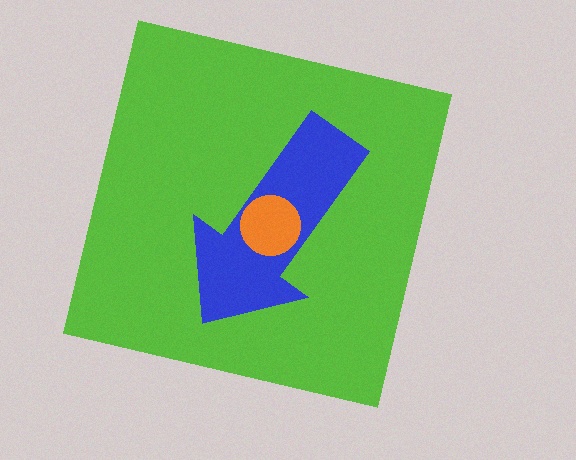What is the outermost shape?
The lime square.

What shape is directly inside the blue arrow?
The orange circle.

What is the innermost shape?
The orange circle.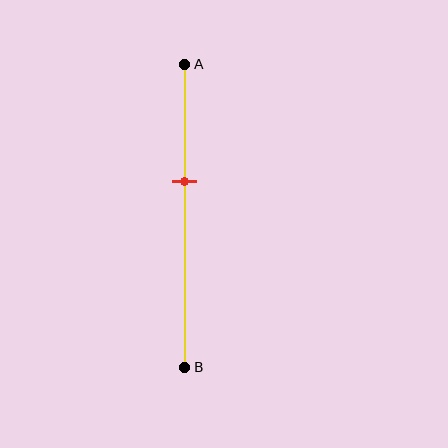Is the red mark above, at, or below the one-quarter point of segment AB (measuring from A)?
The red mark is below the one-quarter point of segment AB.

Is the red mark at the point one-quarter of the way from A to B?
No, the mark is at about 40% from A, not at the 25% one-quarter point.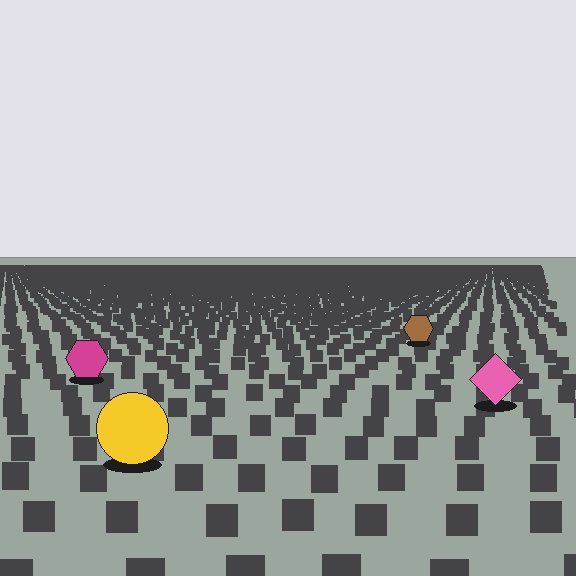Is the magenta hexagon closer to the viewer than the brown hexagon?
Yes. The magenta hexagon is closer — you can tell from the texture gradient: the ground texture is coarser near it.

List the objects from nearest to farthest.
From nearest to farthest: the yellow circle, the pink diamond, the magenta hexagon, the brown hexagon.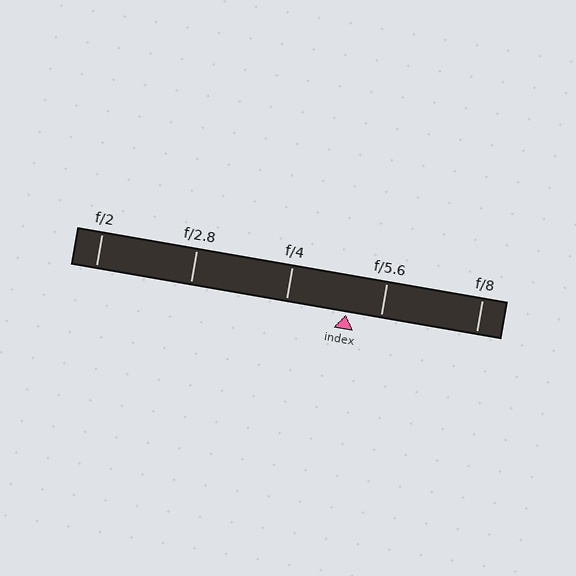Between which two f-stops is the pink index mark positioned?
The index mark is between f/4 and f/5.6.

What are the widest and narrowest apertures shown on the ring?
The widest aperture shown is f/2 and the narrowest is f/8.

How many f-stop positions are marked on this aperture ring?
There are 5 f-stop positions marked.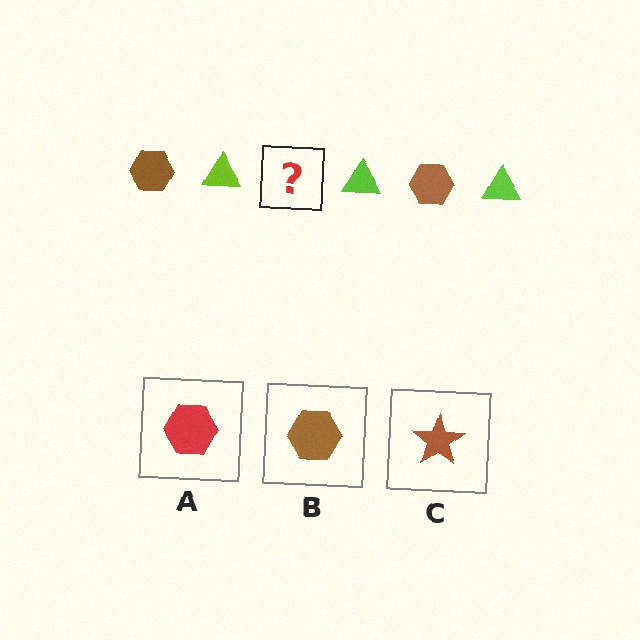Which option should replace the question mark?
Option B.